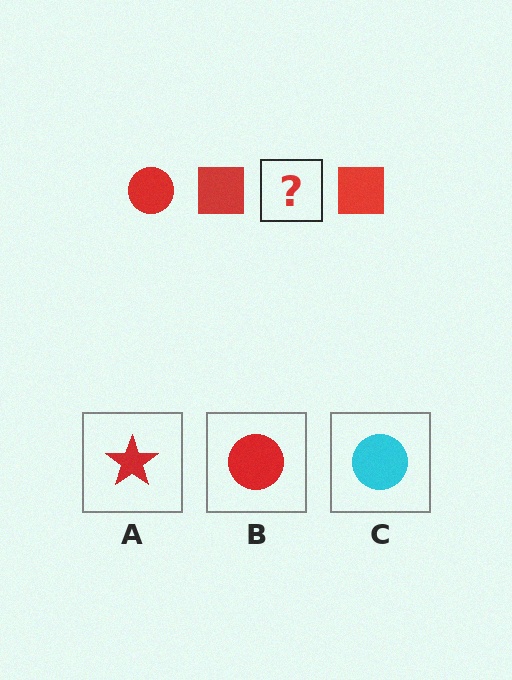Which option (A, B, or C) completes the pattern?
B.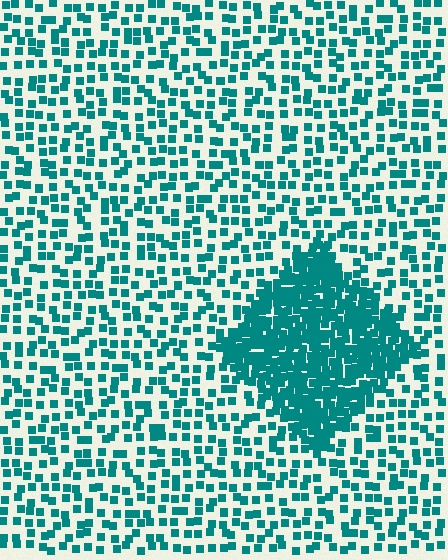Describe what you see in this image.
The image contains small teal elements arranged at two different densities. A diamond-shaped region is visible where the elements are more densely packed than the surrounding area.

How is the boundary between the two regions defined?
The boundary is defined by a change in element density (approximately 2.8x ratio). All elements are the same color, size, and shape.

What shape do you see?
I see a diamond.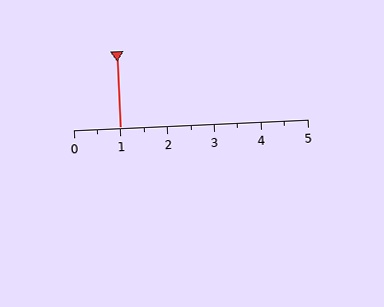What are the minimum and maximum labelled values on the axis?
The axis runs from 0 to 5.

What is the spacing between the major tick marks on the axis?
The major ticks are spaced 1 apart.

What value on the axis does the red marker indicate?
The marker indicates approximately 1.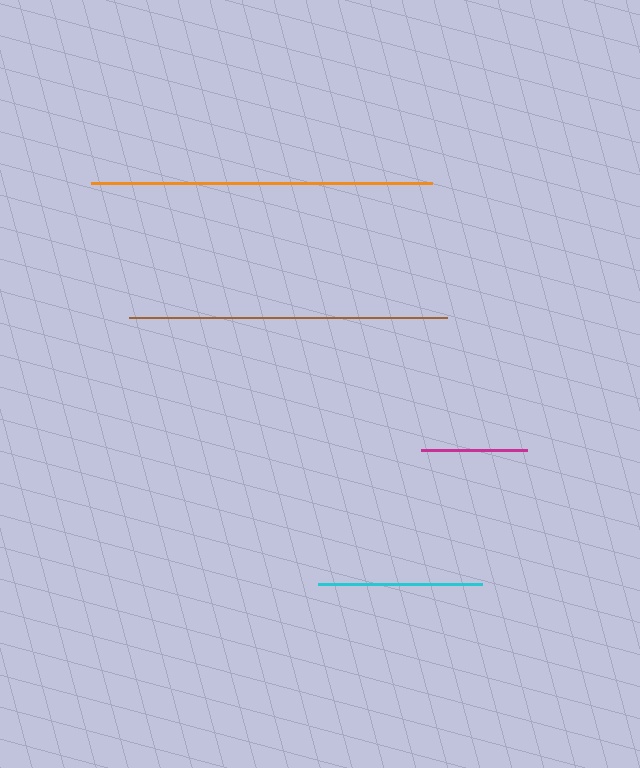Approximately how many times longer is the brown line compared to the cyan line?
The brown line is approximately 1.9 times the length of the cyan line.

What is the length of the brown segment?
The brown segment is approximately 317 pixels long.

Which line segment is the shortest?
The magenta line is the shortest at approximately 106 pixels.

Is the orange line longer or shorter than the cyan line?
The orange line is longer than the cyan line.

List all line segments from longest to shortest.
From longest to shortest: orange, brown, cyan, magenta.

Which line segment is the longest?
The orange line is the longest at approximately 341 pixels.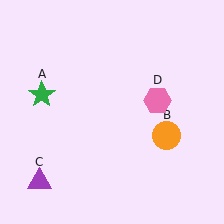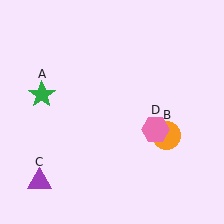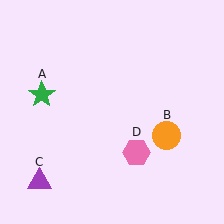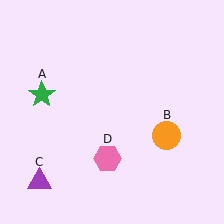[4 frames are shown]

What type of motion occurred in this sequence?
The pink hexagon (object D) rotated clockwise around the center of the scene.